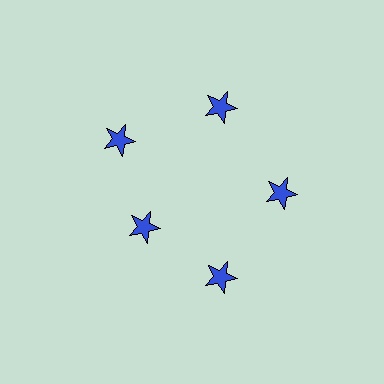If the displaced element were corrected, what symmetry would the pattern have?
It would have 5-fold rotational symmetry — the pattern would map onto itself every 72 degrees.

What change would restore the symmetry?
The symmetry would be restored by moving it outward, back onto the ring so that all 5 stars sit at equal angles and equal distance from the center.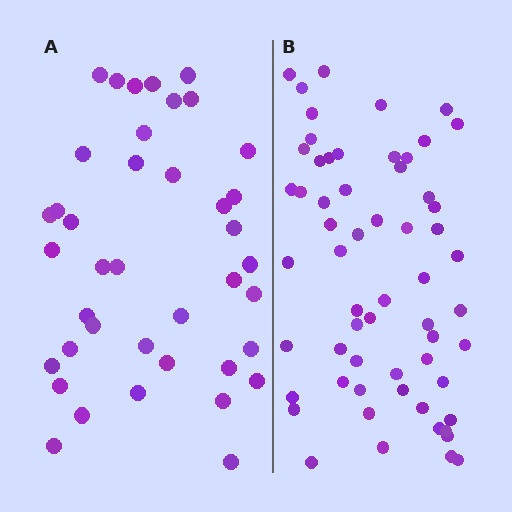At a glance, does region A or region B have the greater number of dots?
Region B (the right region) has more dots.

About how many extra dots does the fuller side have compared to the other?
Region B has approximately 20 more dots than region A.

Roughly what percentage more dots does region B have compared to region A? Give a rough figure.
About 50% more.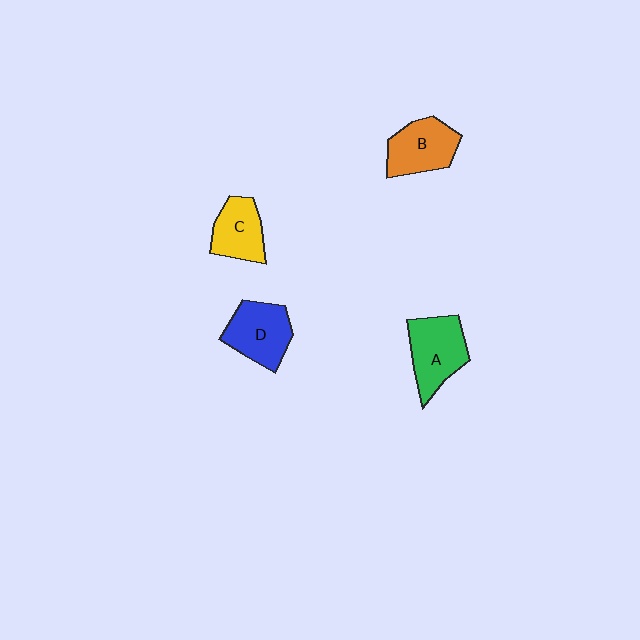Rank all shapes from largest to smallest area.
From largest to smallest: A (green), D (blue), B (orange), C (yellow).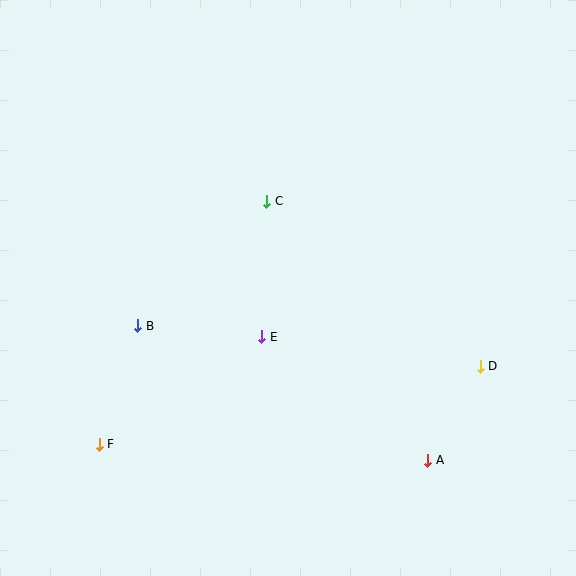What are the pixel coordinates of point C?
Point C is at (267, 201).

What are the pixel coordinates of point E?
Point E is at (262, 337).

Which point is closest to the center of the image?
Point E at (262, 337) is closest to the center.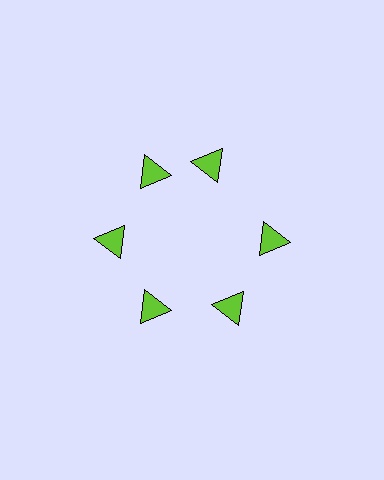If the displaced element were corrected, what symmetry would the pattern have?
It would have 6-fold rotational symmetry — the pattern would map onto itself every 60 degrees.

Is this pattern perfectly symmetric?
No. The 6 lime triangles are arranged in a ring, but one element near the 1 o'clock position is rotated out of alignment along the ring, breaking the 6-fold rotational symmetry.